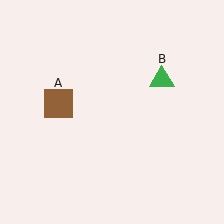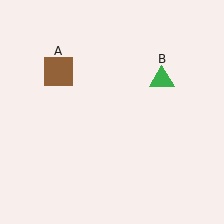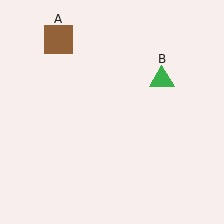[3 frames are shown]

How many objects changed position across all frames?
1 object changed position: brown square (object A).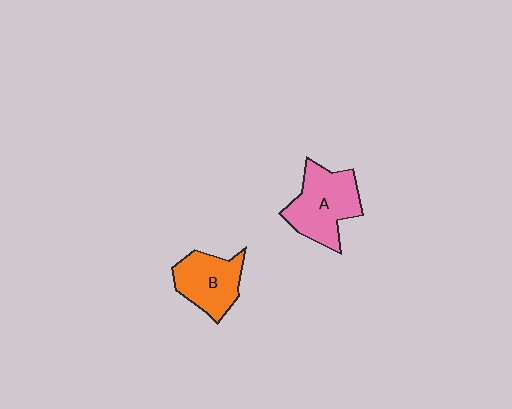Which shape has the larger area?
Shape A (pink).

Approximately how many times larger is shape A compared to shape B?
Approximately 1.2 times.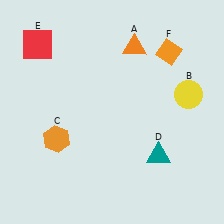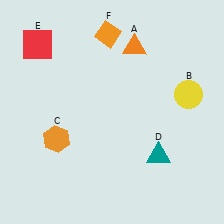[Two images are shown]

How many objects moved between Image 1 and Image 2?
1 object moved between the two images.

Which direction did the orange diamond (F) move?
The orange diamond (F) moved left.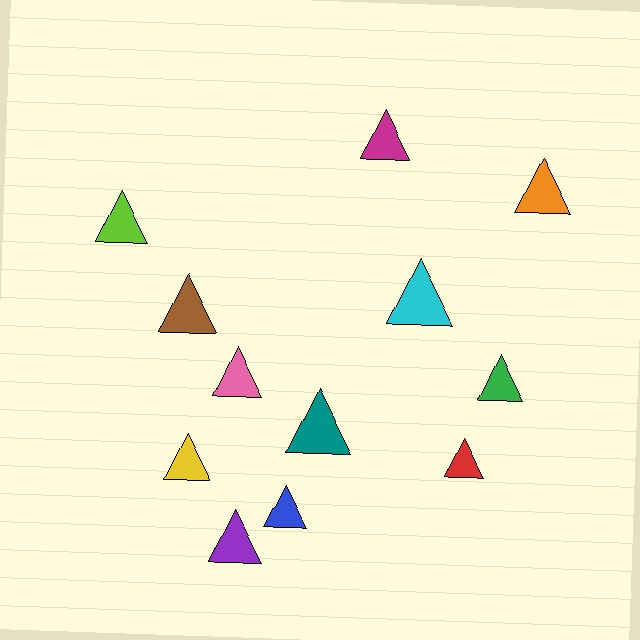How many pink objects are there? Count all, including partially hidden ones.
There is 1 pink object.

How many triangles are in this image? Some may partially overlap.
There are 12 triangles.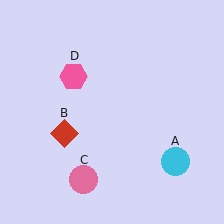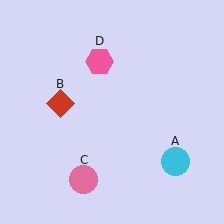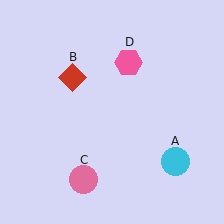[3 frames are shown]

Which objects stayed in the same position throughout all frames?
Cyan circle (object A) and pink circle (object C) remained stationary.